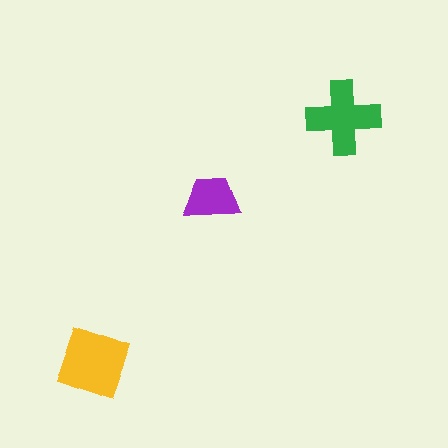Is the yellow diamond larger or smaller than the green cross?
Larger.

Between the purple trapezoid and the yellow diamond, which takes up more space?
The yellow diamond.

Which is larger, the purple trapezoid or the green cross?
The green cross.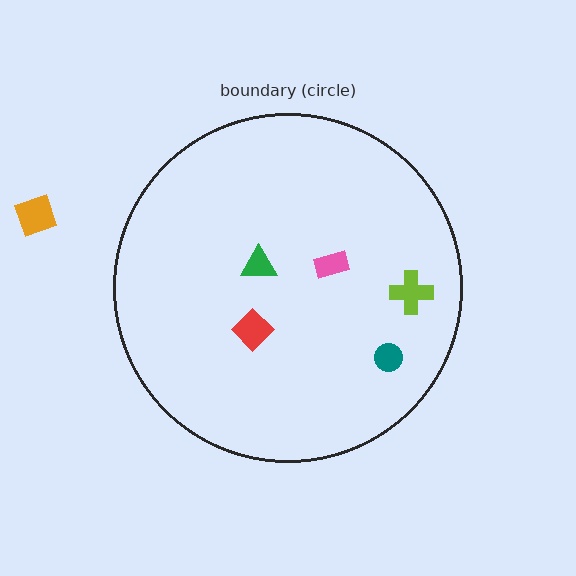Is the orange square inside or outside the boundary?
Outside.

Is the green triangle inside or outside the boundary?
Inside.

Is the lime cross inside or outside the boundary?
Inside.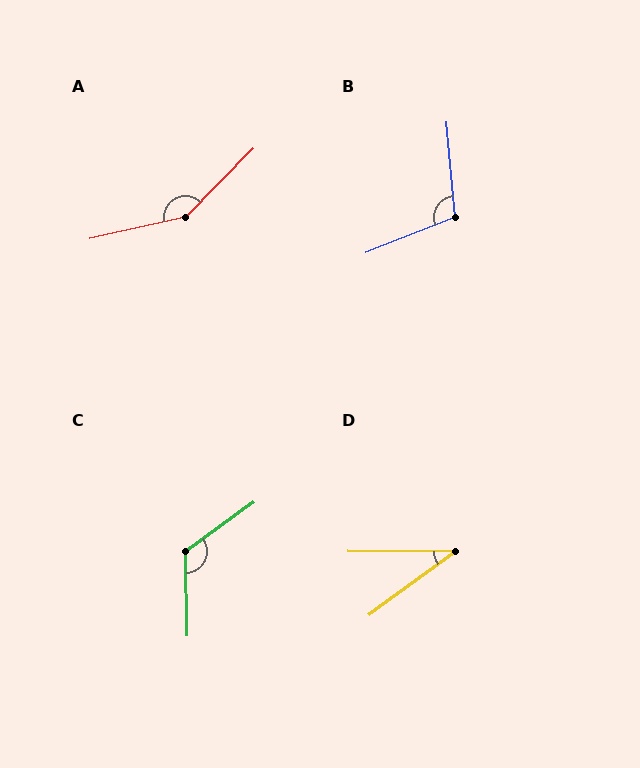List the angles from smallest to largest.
D (36°), B (107°), C (125°), A (147°).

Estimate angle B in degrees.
Approximately 107 degrees.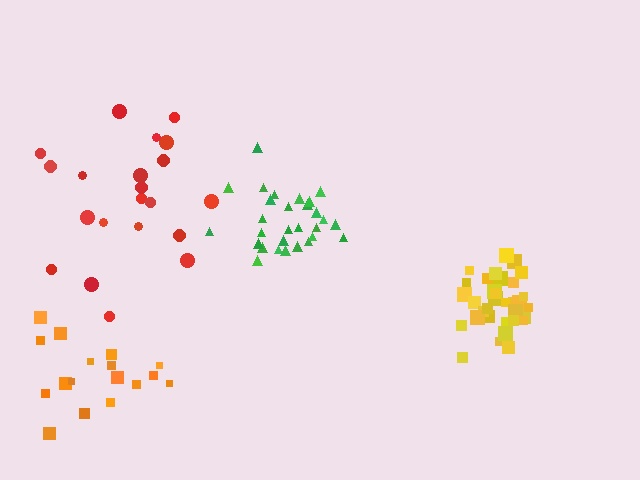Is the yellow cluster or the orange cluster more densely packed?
Yellow.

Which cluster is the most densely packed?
Yellow.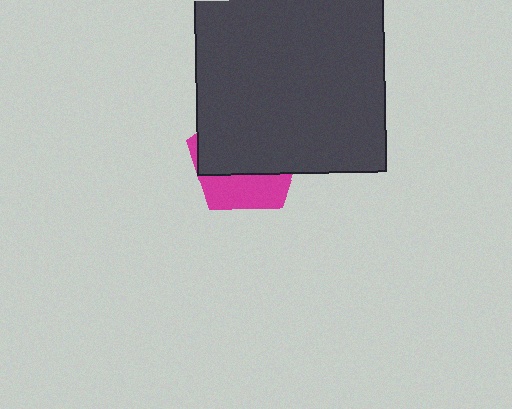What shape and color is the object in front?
The object in front is a dark gray square.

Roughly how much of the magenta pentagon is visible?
A small part of it is visible (roughly 33%).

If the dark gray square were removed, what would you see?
You would see the complete magenta pentagon.